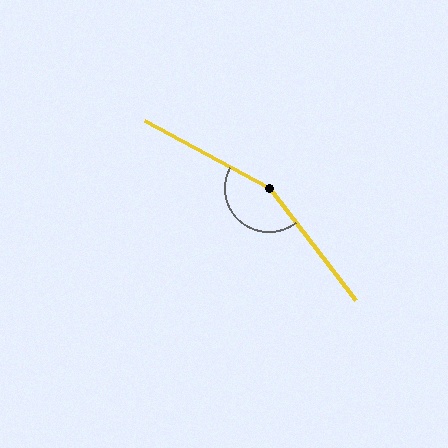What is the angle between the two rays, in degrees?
Approximately 156 degrees.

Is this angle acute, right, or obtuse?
It is obtuse.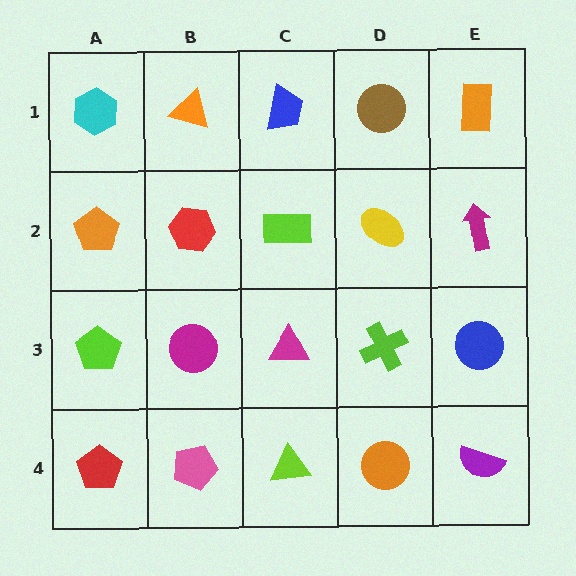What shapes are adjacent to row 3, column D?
A yellow ellipse (row 2, column D), an orange circle (row 4, column D), a magenta triangle (row 3, column C), a blue circle (row 3, column E).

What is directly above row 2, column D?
A brown circle.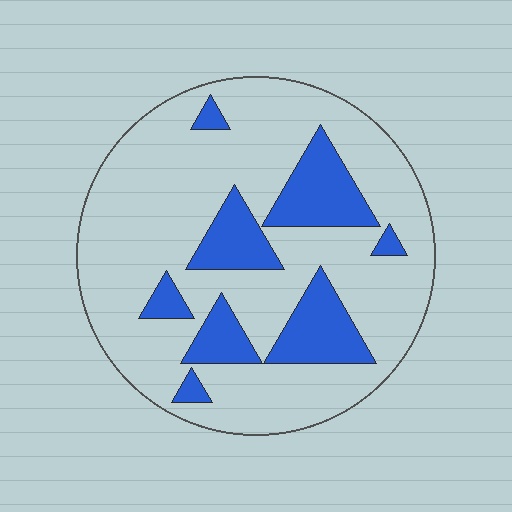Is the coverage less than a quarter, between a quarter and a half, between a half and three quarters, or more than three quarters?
Less than a quarter.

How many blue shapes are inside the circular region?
8.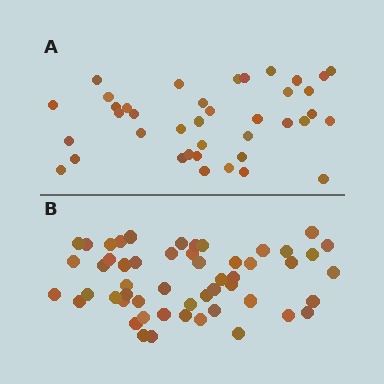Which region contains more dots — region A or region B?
Region B (the bottom region) has more dots.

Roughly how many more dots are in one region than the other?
Region B has approximately 15 more dots than region A.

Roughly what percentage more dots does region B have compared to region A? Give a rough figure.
About 35% more.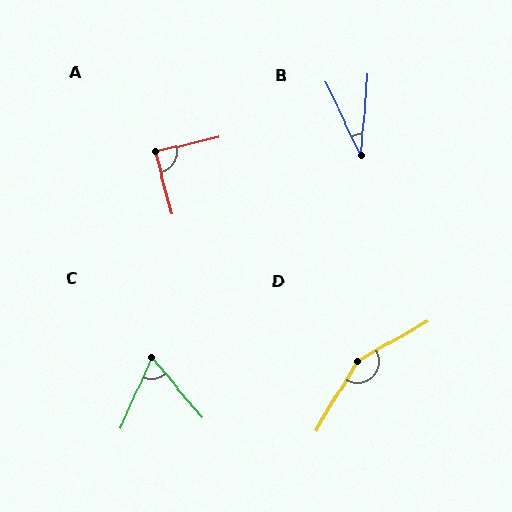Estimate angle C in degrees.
Approximately 65 degrees.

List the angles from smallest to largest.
B (31°), C (65°), A (88°), D (150°).